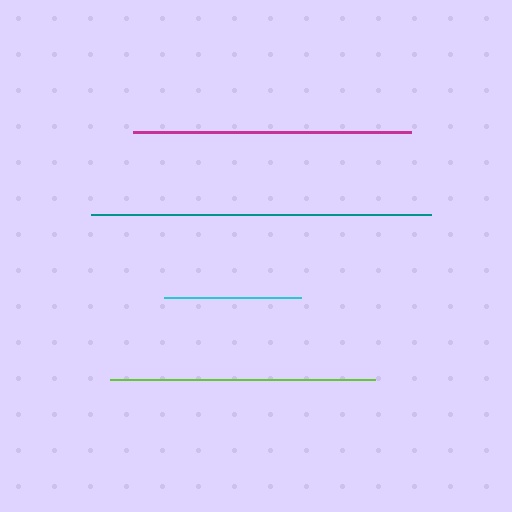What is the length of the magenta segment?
The magenta segment is approximately 278 pixels long.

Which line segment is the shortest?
The cyan line is the shortest at approximately 138 pixels.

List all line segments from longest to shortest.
From longest to shortest: teal, magenta, lime, cyan.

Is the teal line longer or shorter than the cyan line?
The teal line is longer than the cyan line.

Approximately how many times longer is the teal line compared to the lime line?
The teal line is approximately 1.3 times the length of the lime line.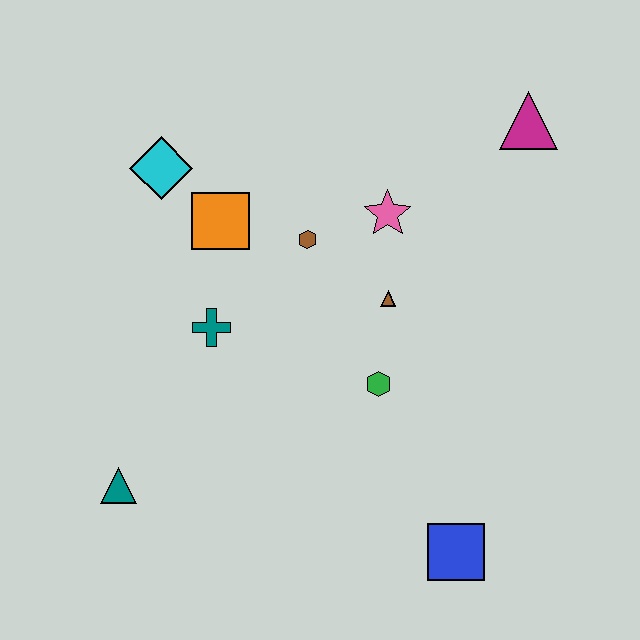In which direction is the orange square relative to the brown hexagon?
The orange square is to the left of the brown hexagon.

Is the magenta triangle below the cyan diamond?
No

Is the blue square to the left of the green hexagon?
No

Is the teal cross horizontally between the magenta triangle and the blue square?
No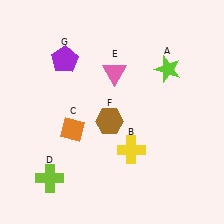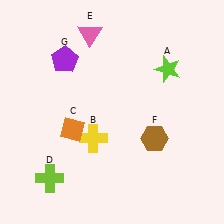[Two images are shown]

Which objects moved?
The objects that moved are: the yellow cross (B), the pink triangle (E), the brown hexagon (F).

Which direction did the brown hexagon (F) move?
The brown hexagon (F) moved right.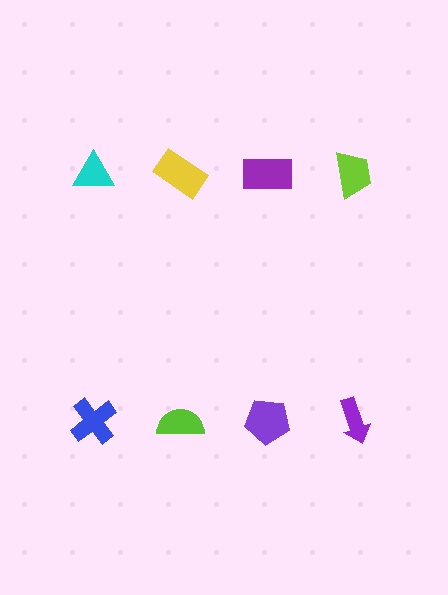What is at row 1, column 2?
A yellow rectangle.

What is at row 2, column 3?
A purple pentagon.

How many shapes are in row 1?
4 shapes.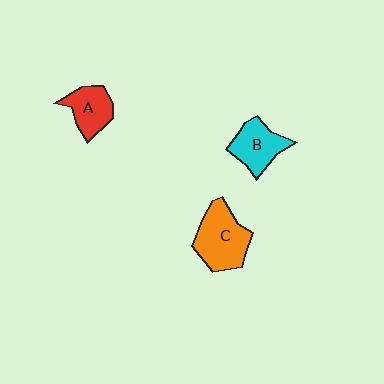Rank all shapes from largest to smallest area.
From largest to smallest: C (orange), B (cyan), A (red).